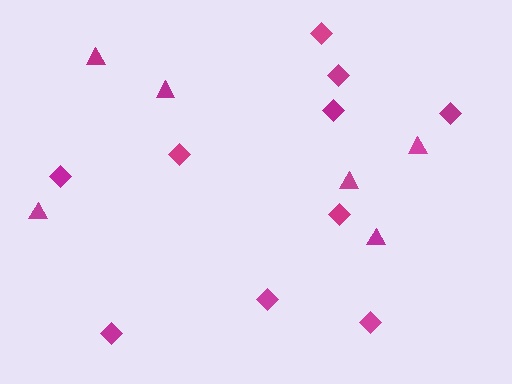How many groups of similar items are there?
There are 2 groups: one group of triangles (6) and one group of diamonds (10).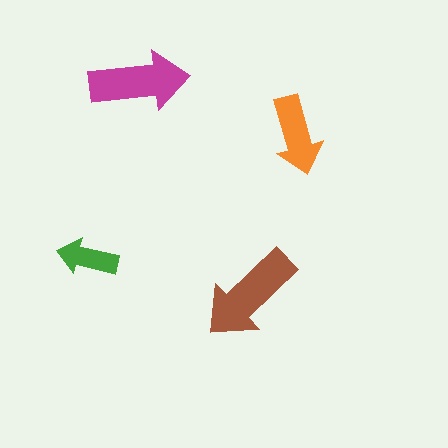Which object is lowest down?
The brown arrow is bottommost.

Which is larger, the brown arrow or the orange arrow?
The brown one.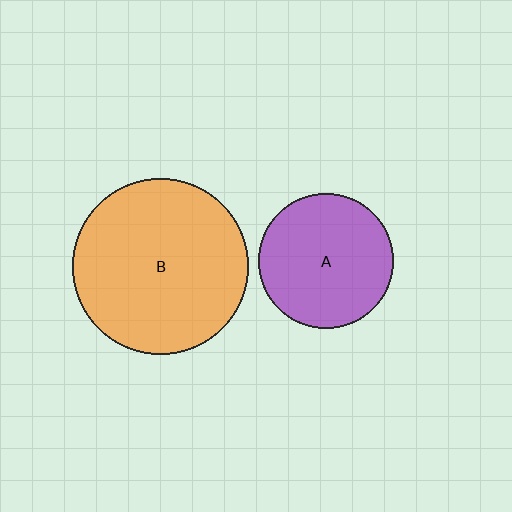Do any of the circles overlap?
No, none of the circles overlap.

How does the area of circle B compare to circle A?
Approximately 1.7 times.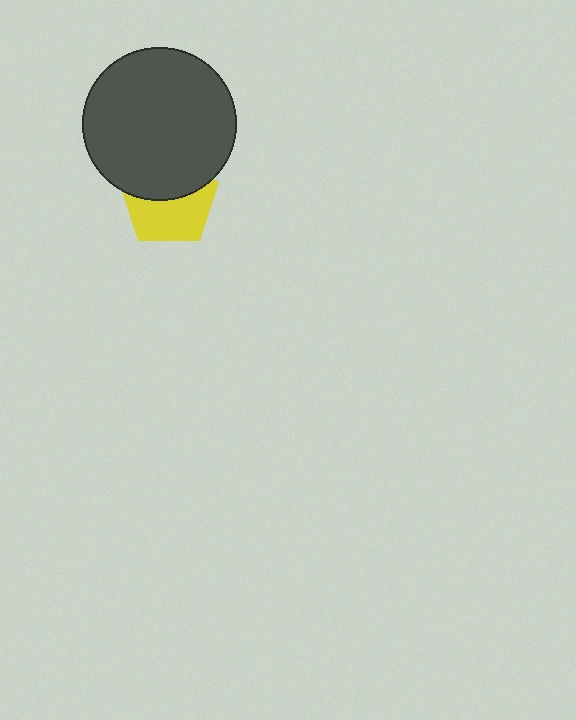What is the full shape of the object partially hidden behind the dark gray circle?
The partially hidden object is a yellow pentagon.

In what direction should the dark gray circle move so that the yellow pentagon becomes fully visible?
The dark gray circle should move up. That is the shortest direction to clear the overlap and leave the yellow pentagon fully visible.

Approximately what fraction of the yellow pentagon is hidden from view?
Roughly 47% of the yellow pentagon is hidden behind the dark gray circle.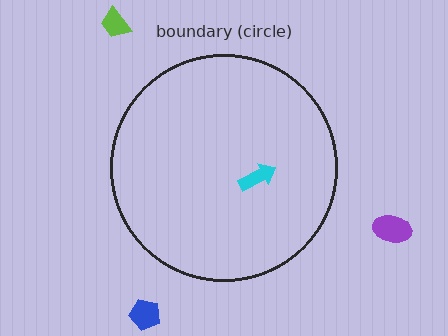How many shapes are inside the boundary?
1 inside, 3 outside.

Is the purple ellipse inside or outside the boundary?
Outside.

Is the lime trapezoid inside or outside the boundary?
Outside.